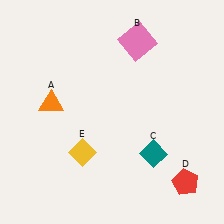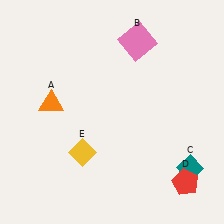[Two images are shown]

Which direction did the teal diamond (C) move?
The teal diamond (C) moved right.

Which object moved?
The teal diamond (C) moved right.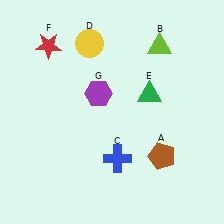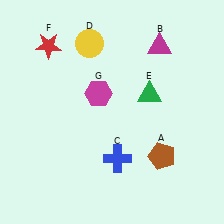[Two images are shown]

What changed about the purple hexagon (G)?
In Image 1, G is purple. In Image 2, it changed to magenta.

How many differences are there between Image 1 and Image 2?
There are 2 differences between the two images.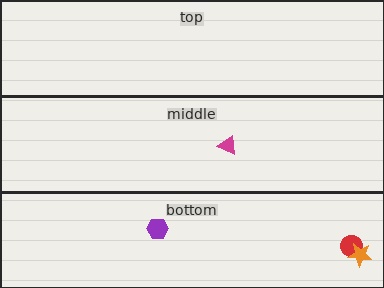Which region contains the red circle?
The bottom region.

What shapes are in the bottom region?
The purple hexagon, the red circle, the orange star.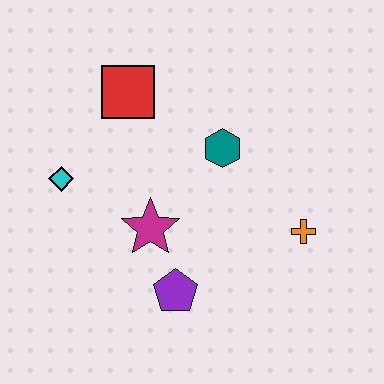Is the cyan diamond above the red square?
No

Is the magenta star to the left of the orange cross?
Yes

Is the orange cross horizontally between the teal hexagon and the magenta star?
No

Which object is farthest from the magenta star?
The orange cross is farthest from the magenta star.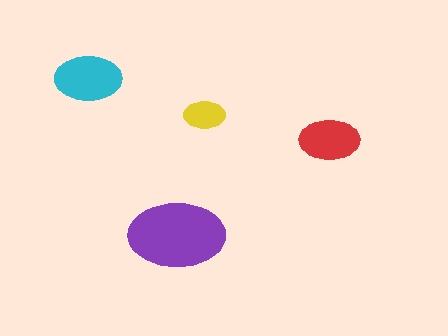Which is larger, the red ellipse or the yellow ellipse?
The red one.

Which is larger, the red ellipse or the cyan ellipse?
The cyan one.